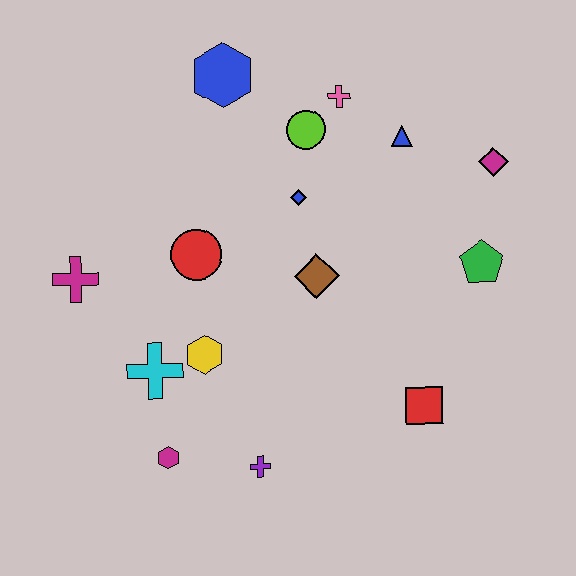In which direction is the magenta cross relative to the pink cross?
The magenta cross is to the left of the pink cross.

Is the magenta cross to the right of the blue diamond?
No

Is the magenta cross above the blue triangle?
No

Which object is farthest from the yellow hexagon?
The magenta diamond is farthest from the yellow hexagon.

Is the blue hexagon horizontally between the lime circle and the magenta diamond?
No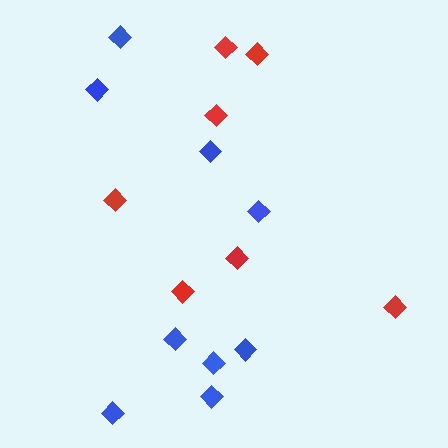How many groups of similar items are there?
There are 2 groups: one group of red diamonds (7) and one group of blue diamonds (9).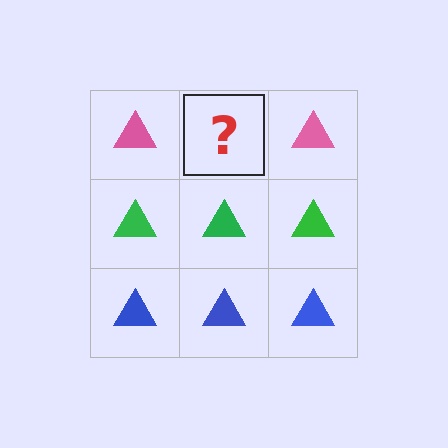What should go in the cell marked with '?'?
The missing cell should contain a pink triangle.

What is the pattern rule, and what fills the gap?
The rule is that each row has a consistent color. The gap should be filled with a pink triangle.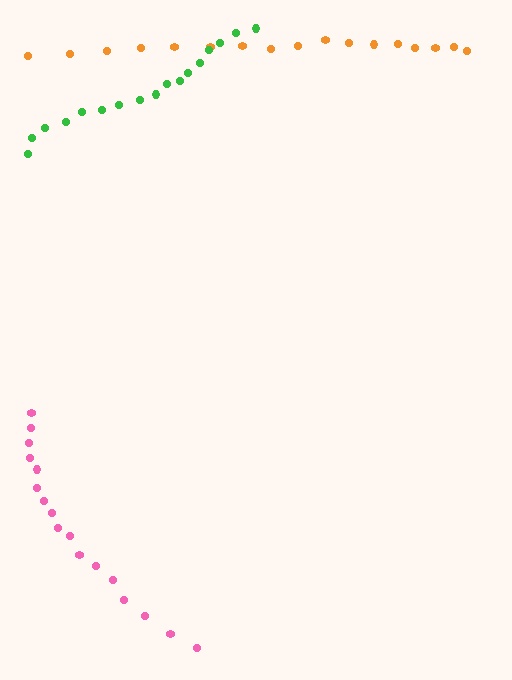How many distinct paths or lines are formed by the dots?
There are 3 distinct paths.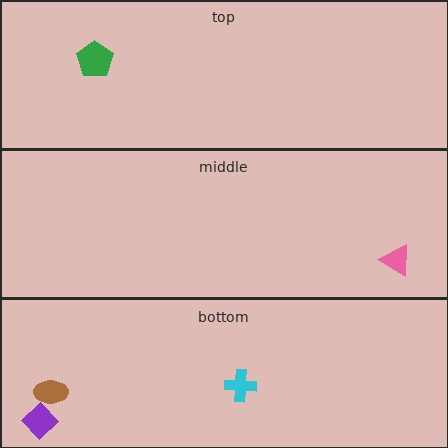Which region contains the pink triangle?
The middle region.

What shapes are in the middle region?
The pink triangle.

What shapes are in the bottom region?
The brown ellipse, the purple diamond, the cyan cross.